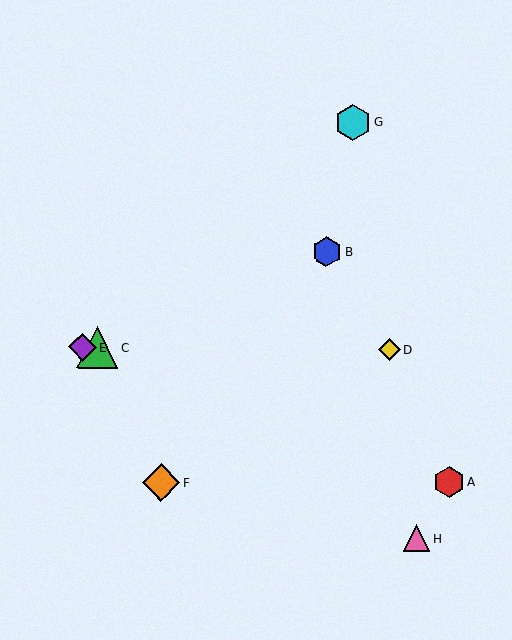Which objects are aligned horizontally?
Objects C, D, E are aligned horizontally.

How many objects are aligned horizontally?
3 objects (C, D, E) are aligned horizontally.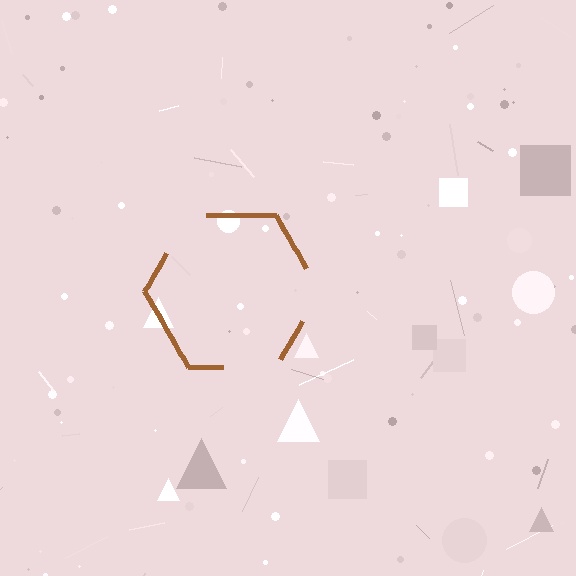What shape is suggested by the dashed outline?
The dashed outline suggests a hexagon.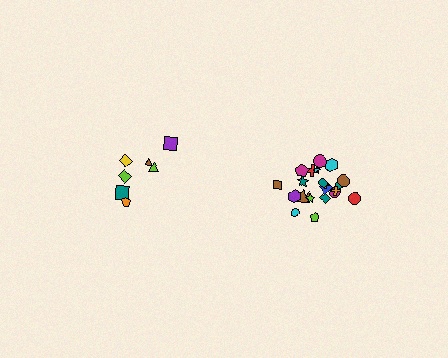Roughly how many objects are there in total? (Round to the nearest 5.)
Roughly 30 objects in total.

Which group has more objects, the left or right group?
The right group.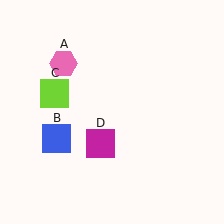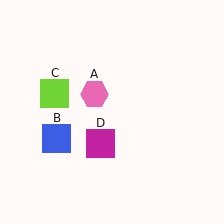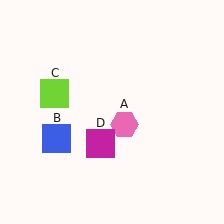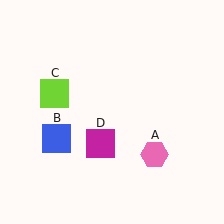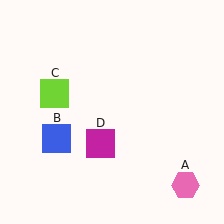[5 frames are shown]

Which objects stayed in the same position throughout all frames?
Blue square (object B) and lime square (object C) and magenta square (object D) remained stationary.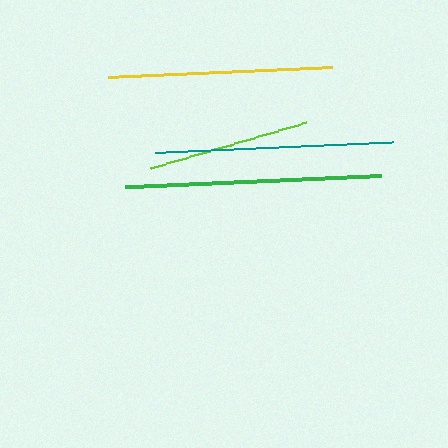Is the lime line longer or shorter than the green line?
The green line is longer than the lime line.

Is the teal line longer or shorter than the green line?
The green line is longer than the teal line.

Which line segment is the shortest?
The lime line is the shortest at approximately 162 pixels.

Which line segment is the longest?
The green line is the longest at approximately 256 pixels.